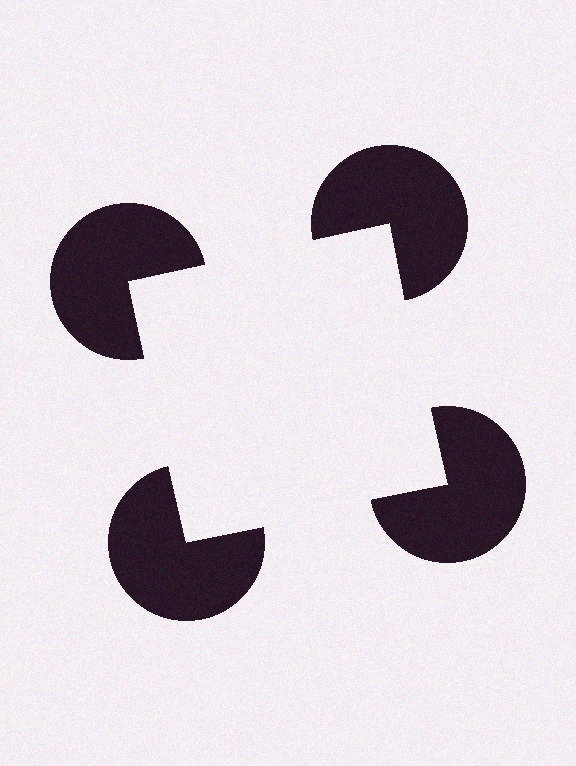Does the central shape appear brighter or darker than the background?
It typically appears slightly brighter than the background, even though no actual brightness change is drawn.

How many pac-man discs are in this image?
There are 4 — one at each vertex of the illusory square.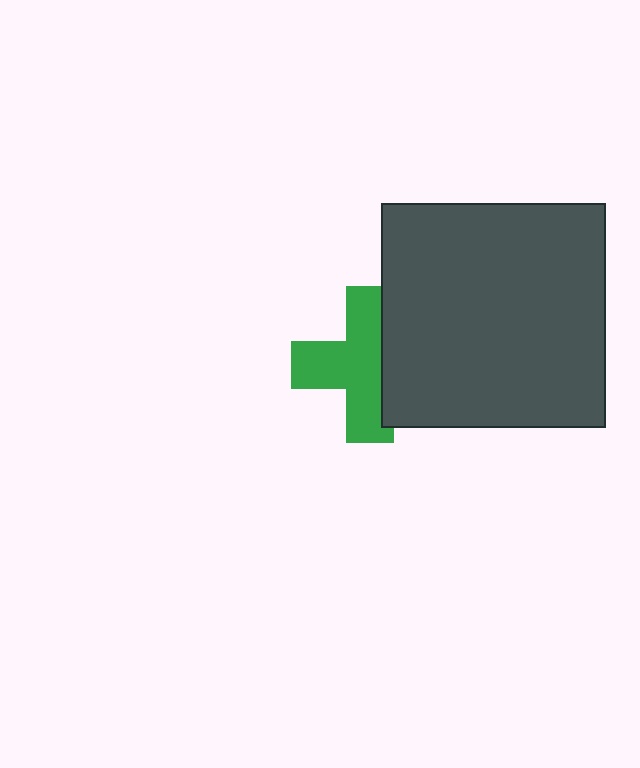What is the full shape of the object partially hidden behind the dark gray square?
The partially hidden object is a green cross.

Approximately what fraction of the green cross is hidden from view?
Roughly 34% of the green cross is hidden behind the dark gray square.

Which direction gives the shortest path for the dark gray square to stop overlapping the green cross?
Moving right gives the shortest separation.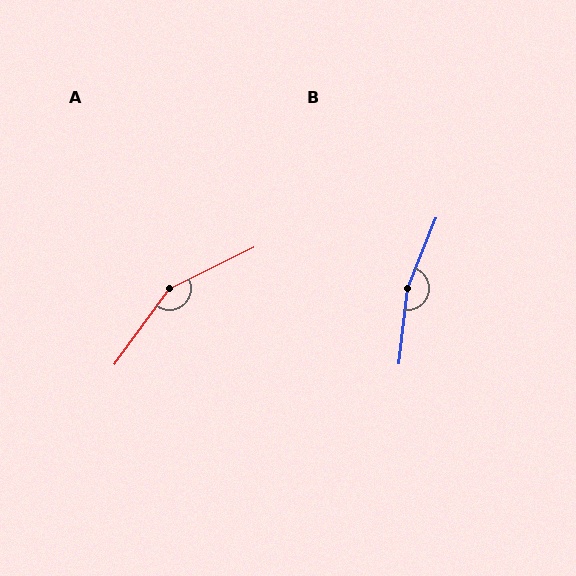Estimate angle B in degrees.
Approximately 165 degrees.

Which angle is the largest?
B, at approximately 165 degrees.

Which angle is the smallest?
A, at approximately 153 degrees.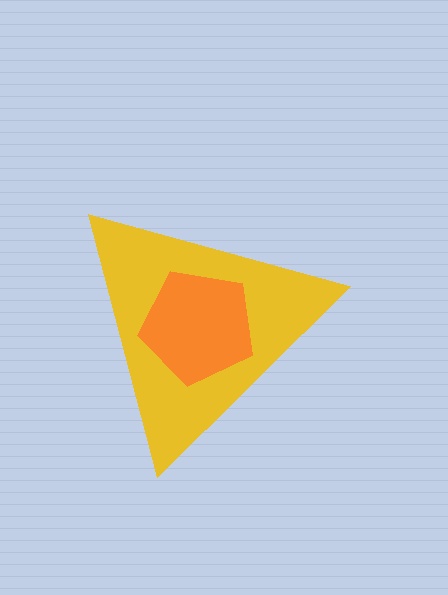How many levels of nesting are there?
2.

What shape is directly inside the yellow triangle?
The orange pentagon.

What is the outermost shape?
The yellow triangle.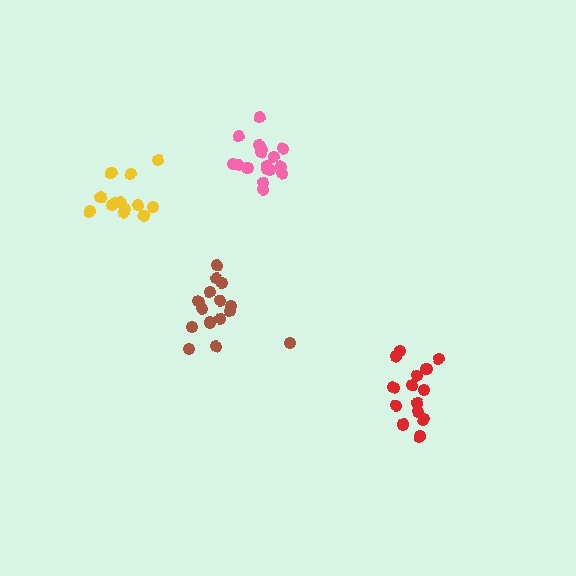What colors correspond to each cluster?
The clusters are colored: red, pink, brown, yellow.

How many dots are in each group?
Group 1: 14 dots, Group 2: 17 dots, Group 3: 15 dots, Group 4: 13 dots (59 total).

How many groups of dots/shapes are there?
There are 4 groups.